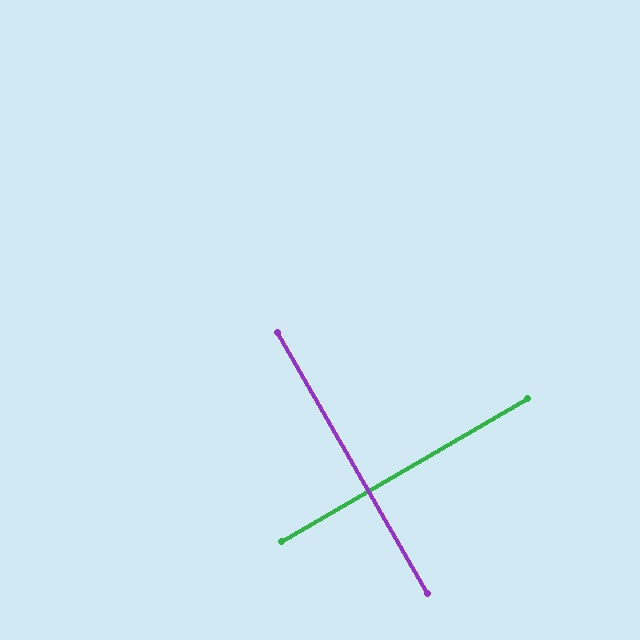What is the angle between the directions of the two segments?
Approximately 90 degrees.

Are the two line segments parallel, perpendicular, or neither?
Perpendicular — they meet at approximately 90°.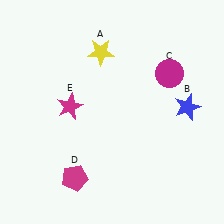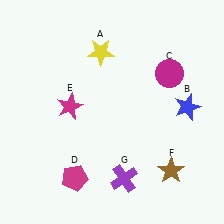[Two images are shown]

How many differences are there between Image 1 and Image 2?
There are 2 differences between the two images.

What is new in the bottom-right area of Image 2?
A purple cross (G) was added in the bottom-right area of Image 2.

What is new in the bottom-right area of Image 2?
A brown star (F) was added in the bottom-right area of Image 2.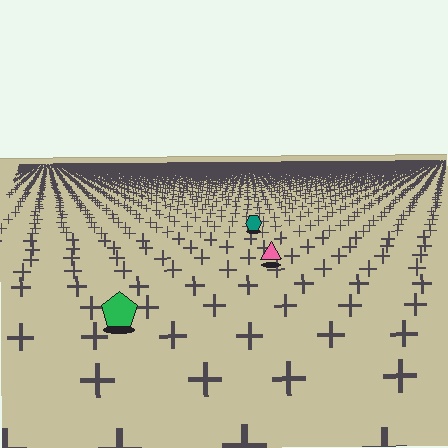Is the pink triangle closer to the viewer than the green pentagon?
No. The green pentagon is closer — you can tell from the texture gradient: the ground texture is coarser near it.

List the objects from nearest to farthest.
From nearest to farthest: the green pentagon, the pink triangle, the teal hexagon.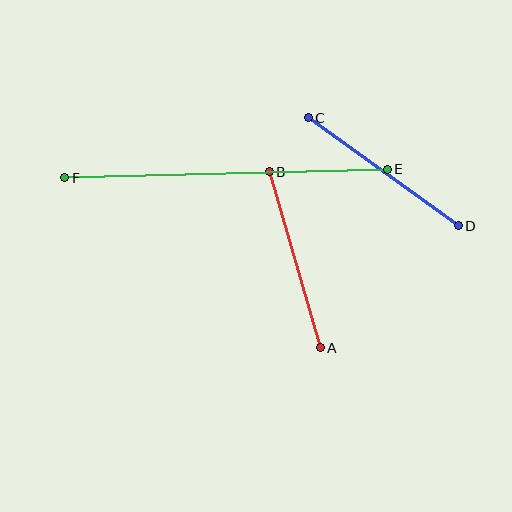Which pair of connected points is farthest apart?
Points E and F are farthest apart.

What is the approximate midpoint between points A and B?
The midpoint is at approximately (295, 260) pixels.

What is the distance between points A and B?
The distance is approximately 183 pixels.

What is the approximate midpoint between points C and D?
The midpoint is at approximately (383, 172) pixels.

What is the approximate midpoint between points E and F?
The midpoint is at approximately (226, 173) pixels.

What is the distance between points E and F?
The distance is approximately 323 pixels.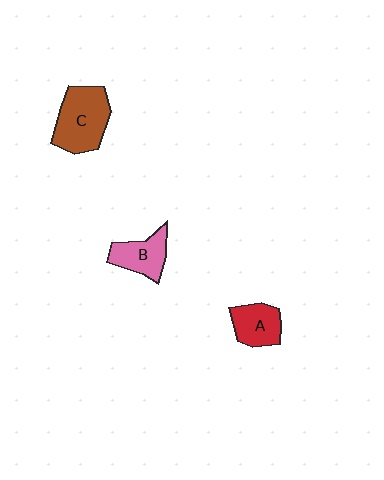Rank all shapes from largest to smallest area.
From largest to smallest: C (brown), B (pink), A (red).